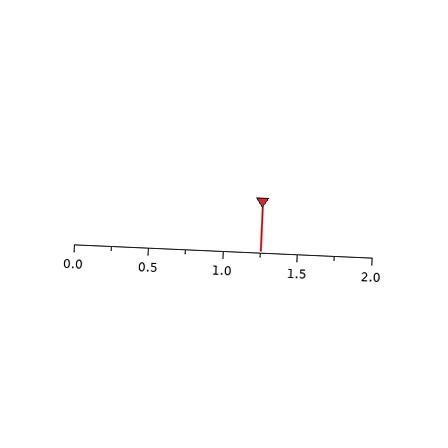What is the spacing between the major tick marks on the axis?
The major ticks are spaced 0.5 apart.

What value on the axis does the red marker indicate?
The marker indicates approximately 1.25.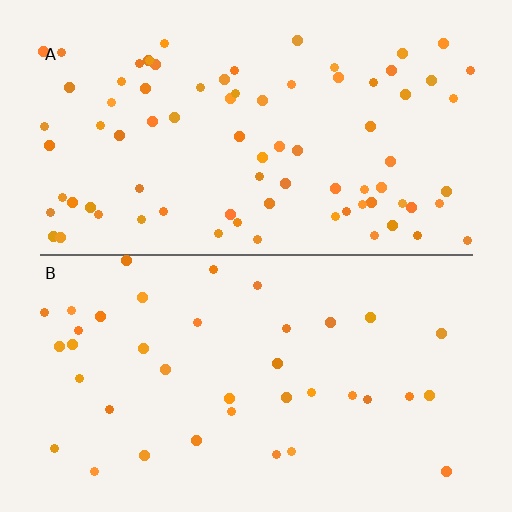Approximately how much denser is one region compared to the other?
Approximately 2.1× — region A over region B.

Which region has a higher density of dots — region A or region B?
A (the top).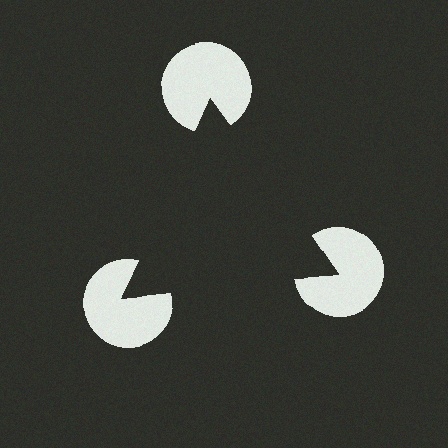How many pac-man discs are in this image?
There are 3 — one at each vertex of the illusory triangle.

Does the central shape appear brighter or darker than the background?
It typically appears slightly darker than the background, even though no actual brightness change is drawn.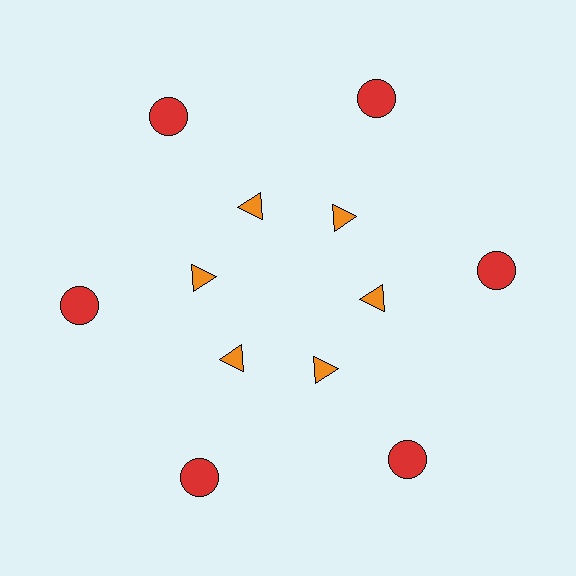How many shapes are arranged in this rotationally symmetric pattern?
There are 12 shapes, arranged in 6 groups of 2.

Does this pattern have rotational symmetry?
Yes, this pattern has 6-fold rotational symmetry. It looks the same after rotating 60 degrees around the center.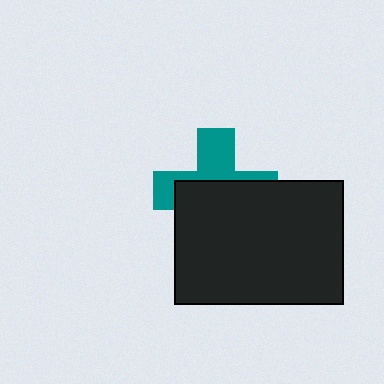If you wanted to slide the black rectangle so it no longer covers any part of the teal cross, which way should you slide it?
Slide it down — that is the most direct way to separate the two shapes.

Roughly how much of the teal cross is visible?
A small part of it is visible (roughly 41%).